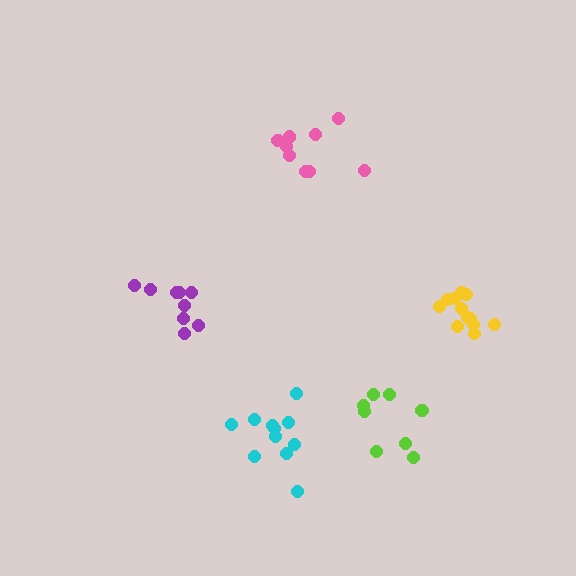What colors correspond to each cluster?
The clusters are colored: cyan, purple, pink, yellow, lime.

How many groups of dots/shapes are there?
There are 5 groups.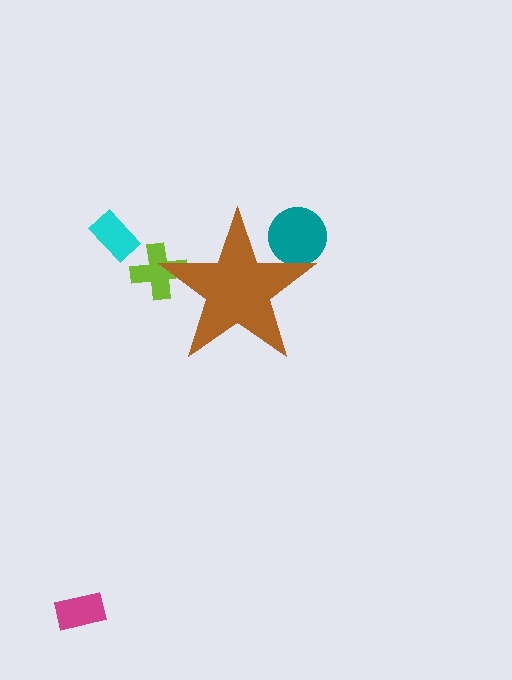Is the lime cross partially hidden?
Yes, the lime cross is partially hidden behind the brown star.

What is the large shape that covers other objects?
A brown star.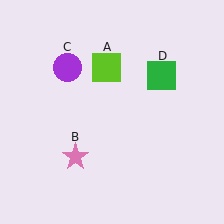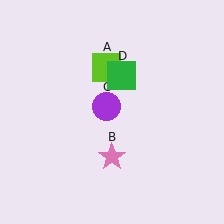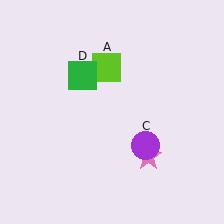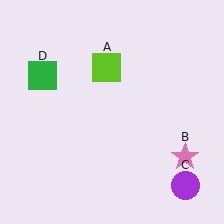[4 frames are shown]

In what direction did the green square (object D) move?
The green square (object D) moved left.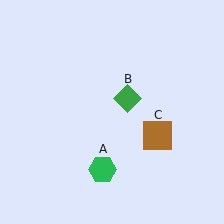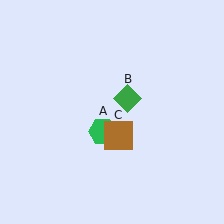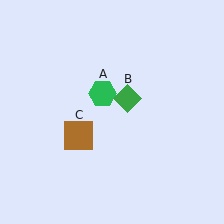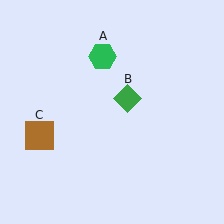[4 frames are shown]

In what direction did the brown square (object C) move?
The brown square (object C) moved left.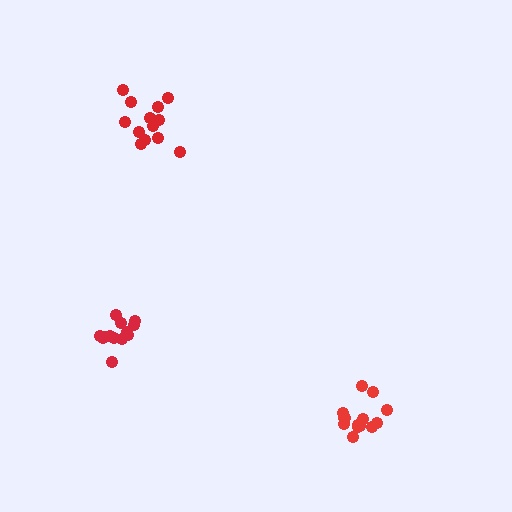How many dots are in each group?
Group 1: 13 dots, Group 2: 13 dots, Group 3: 13 dots (39 total).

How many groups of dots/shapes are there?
There are 3 groups.